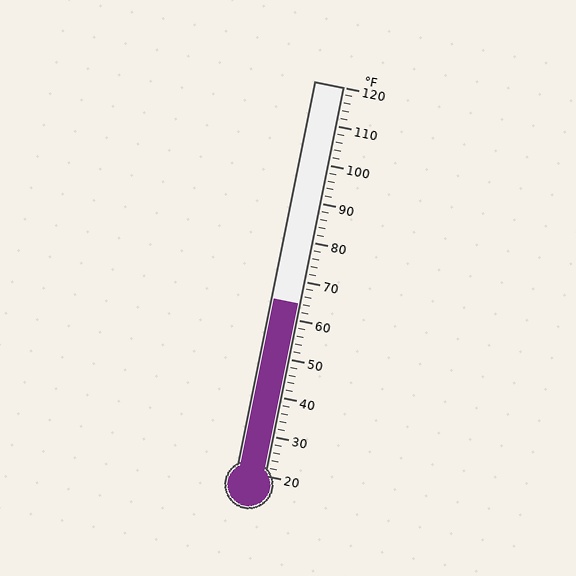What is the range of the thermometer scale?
The thermometer scale ranges from 20°F to 120°F.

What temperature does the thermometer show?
The thermometer shows approximately 64°F.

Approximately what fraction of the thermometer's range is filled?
The thermometer is filled to approximately 45% of its range.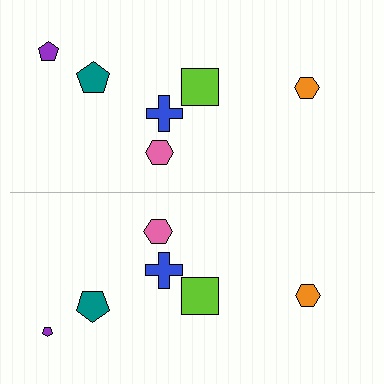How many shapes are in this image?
There are 12 shapes in this image.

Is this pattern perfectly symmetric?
No, the pattern is not perfectly symmetric. The purple pentagon on the bottom side has a different size than its mirror counterpart.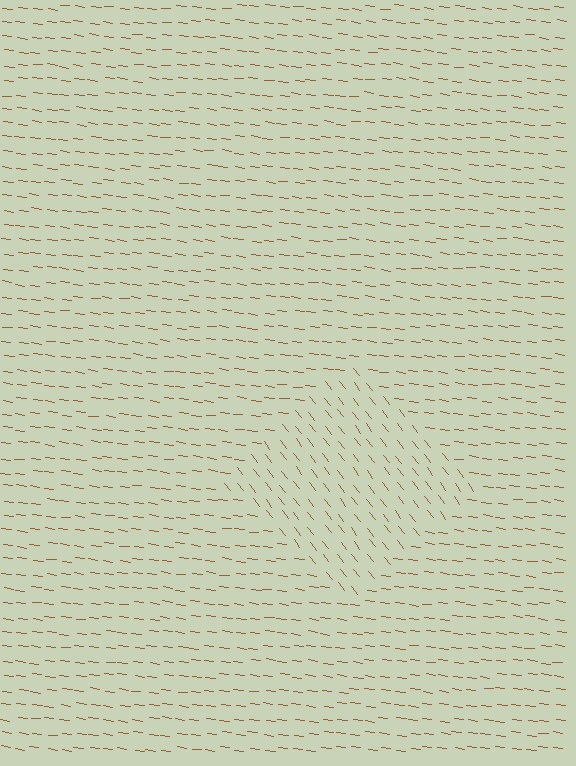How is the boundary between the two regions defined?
The boundary is defined purely by a change in line orientation (approximately 45 degrees difference). All lines are the same color and thickness.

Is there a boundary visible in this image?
Yes, there is a texture boundary formed by a change in line orientation.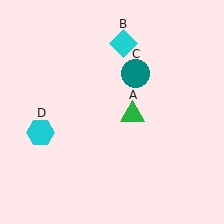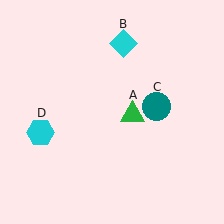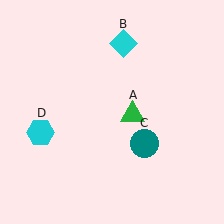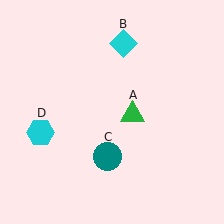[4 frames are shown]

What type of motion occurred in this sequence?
The teal circle (object C) rotated clockwise around the center of the scene.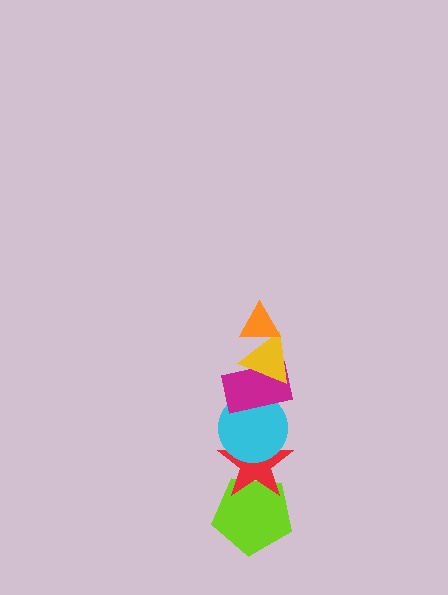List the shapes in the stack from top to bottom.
From top to bottom: the orange triangle, the yellow triangle, the magenta rectangle, the cyan circle, the red star, the lime pentagon.